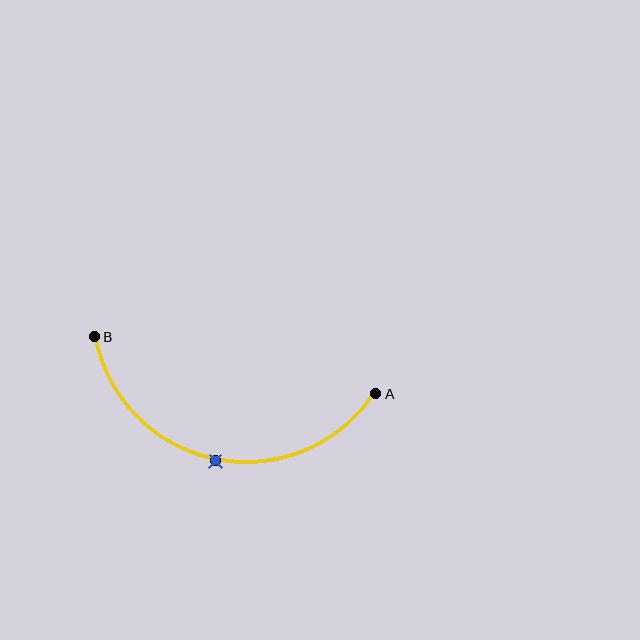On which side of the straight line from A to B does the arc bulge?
The arc bulges below the straight line connecting A and B.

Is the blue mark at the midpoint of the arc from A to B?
Yes. The blue mark lies on the arc at equal arc-length from both A and B — it is the arc midpoint.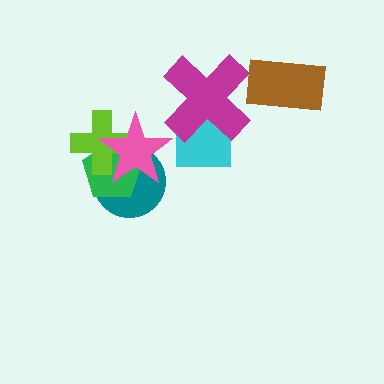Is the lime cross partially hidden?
Yes, it is partially covered by another shape.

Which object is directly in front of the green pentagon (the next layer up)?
The lime cross is directly in front of the green pentagon.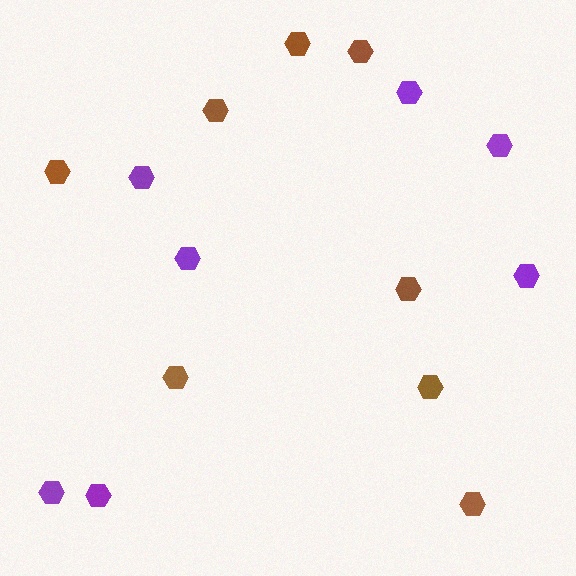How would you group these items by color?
There are 2 groups: one group of brown hexagons (8) and one group of purple hexagons (7).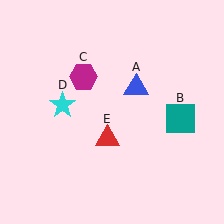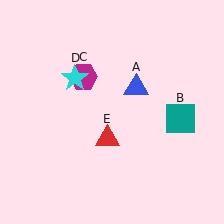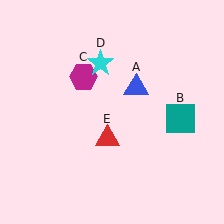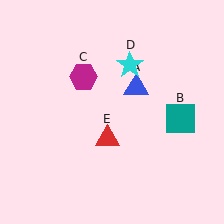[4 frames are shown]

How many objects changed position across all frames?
1 object changed position: cyan star (object D).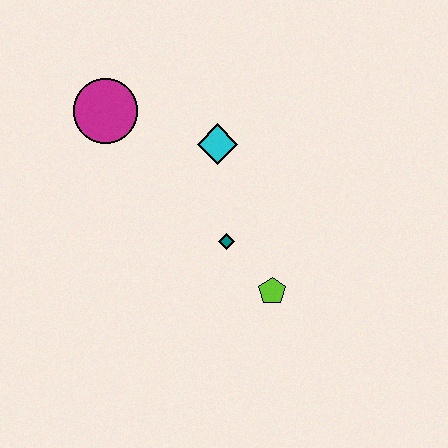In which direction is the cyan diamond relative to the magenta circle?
The cyan diamond is to the right of the magenta circle.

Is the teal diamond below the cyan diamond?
Yes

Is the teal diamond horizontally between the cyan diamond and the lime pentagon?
Yes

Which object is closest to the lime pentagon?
The teal diamond is closest to the lime pentagon.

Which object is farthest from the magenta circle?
The lime pentagon is farthest from the magenta circle.